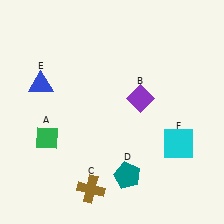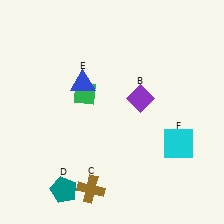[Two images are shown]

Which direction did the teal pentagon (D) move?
The teal pentagon (D) moved left.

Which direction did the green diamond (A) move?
The green diamond (A) moved up.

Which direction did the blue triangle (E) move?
The blue triangle (E) moved right.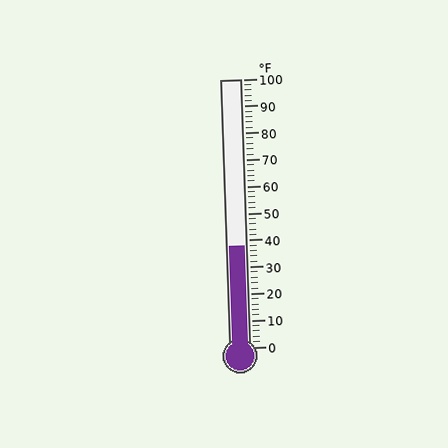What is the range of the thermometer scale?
The thermometer scale ranges from 0°F to 100°F.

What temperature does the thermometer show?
The thermometer shows approximately 38°F.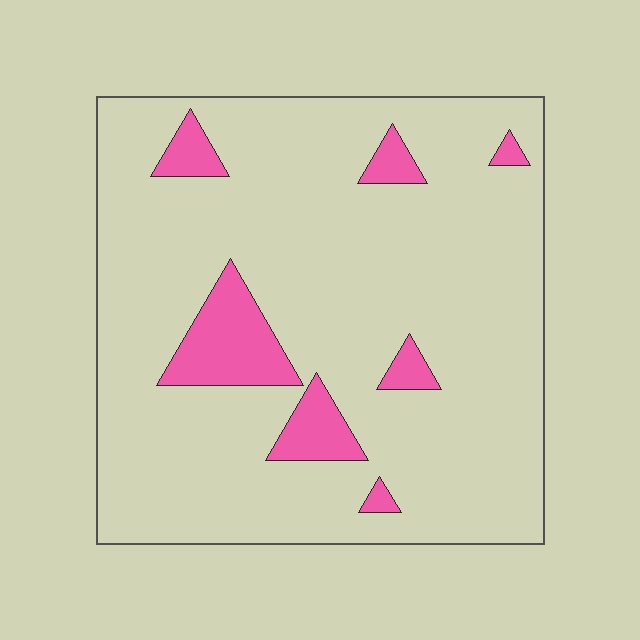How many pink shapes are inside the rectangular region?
7.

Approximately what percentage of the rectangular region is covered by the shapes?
Approximately 10%.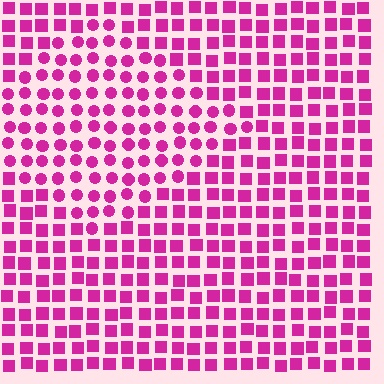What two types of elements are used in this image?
The image uses circles inside the diamond region and squares outside it.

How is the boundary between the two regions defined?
The boundary is defined by a change in element shape: circles inside vs. squares outside. All elements share the same color and spacing.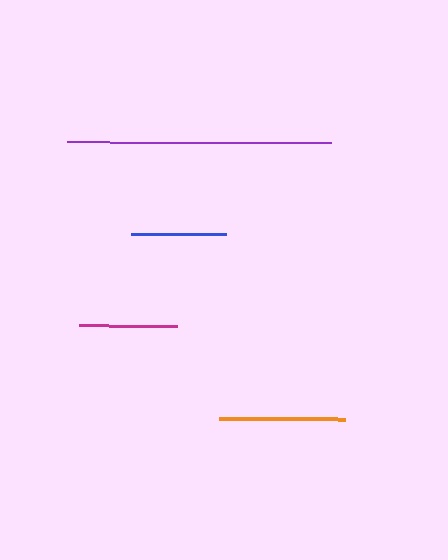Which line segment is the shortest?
The blue line is the shortest at approximately 95 pixels.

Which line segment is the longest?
The purple line is the longest at approximately 265 pixels.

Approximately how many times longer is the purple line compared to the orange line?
The purple line is approximately 2.1 times the length of the orange line.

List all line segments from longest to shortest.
From longest to shortest: purple, orange, magenta, blue.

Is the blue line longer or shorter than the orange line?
The orange line is longer than the blue line.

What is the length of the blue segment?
The blue segment is approximately 95 pixels long.